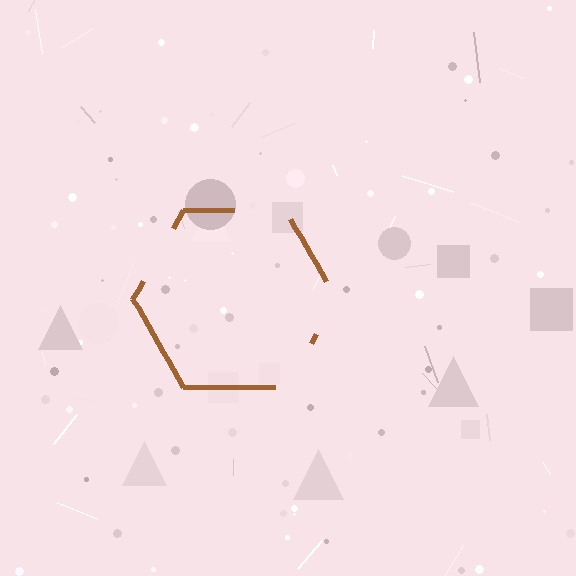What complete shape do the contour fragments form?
The contour fragments form a hexagon.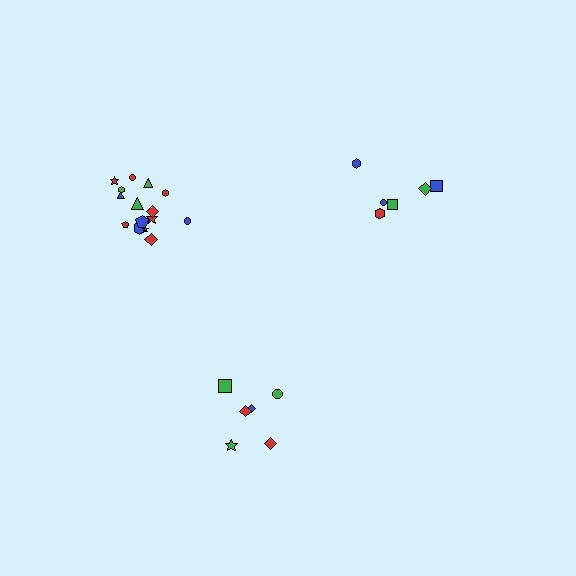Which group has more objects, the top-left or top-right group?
The top-left group.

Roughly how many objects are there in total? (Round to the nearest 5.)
Roughly 25 objects in total.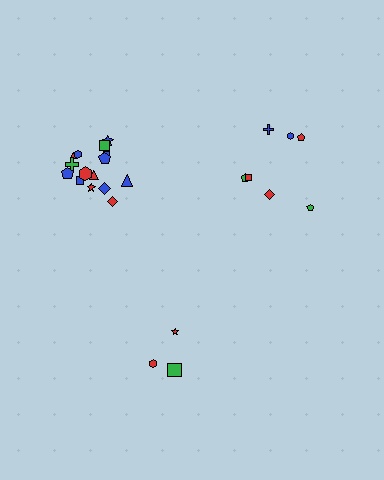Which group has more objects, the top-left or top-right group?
The top-left group.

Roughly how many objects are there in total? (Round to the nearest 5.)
Roughly 25 objects in total.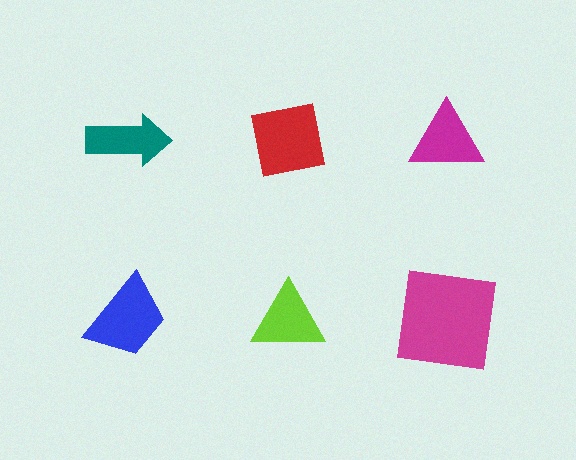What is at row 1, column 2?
A red square.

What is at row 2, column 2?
A lime triangle.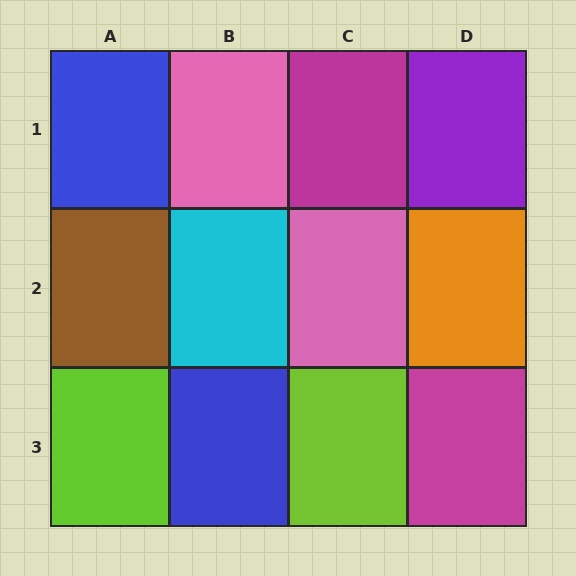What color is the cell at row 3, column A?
Lime.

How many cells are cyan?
1 cell is cyan.